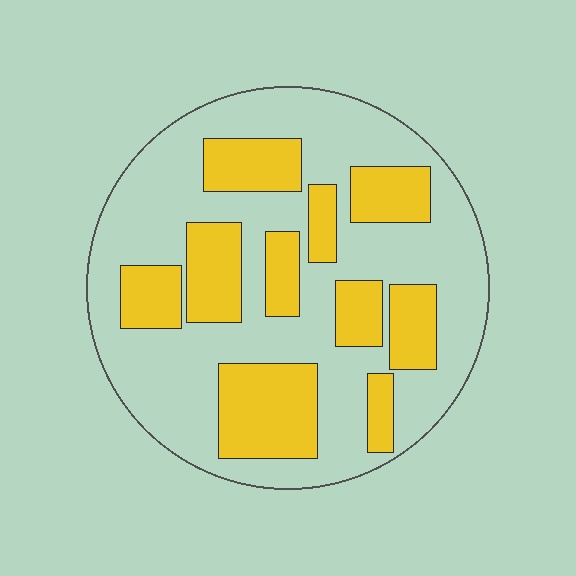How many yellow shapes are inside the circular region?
10.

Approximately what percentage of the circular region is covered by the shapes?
Approximately 35%.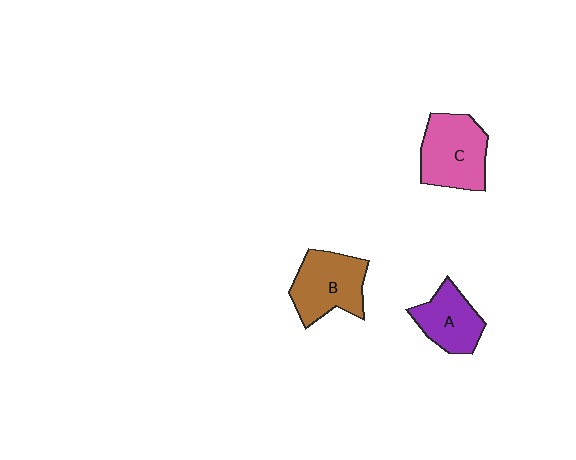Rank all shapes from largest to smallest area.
From largest to smallest: C (pink), B (brown), A (purple).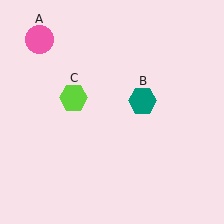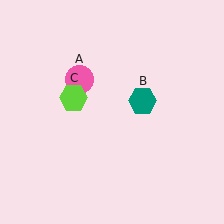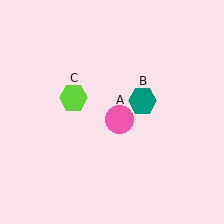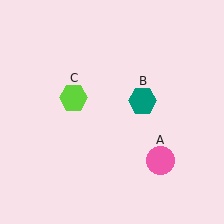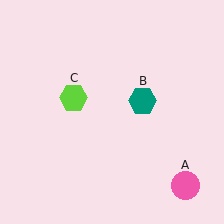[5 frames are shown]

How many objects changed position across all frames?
1 object changed position: pink circle (object A).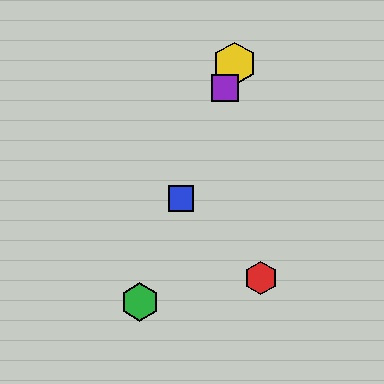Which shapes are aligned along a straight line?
The blue square, the green hexagon, the yellow hexagon, the purple square are aligned along a straight line.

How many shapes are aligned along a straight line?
4 shapes (the blue square, the green hexagon, the yellow hexagon, the purple square) are aligned along a straight line.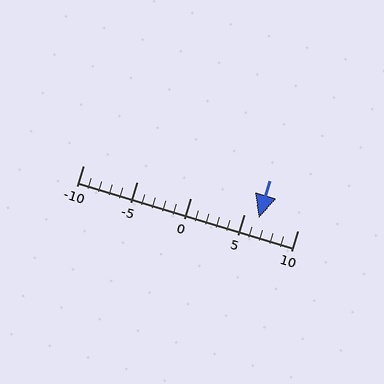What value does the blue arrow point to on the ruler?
The blue arrow points to approximately 6.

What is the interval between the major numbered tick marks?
The major tick marks are spaced 5 units apart.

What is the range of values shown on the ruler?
The ruler shows values from -10 to 10.